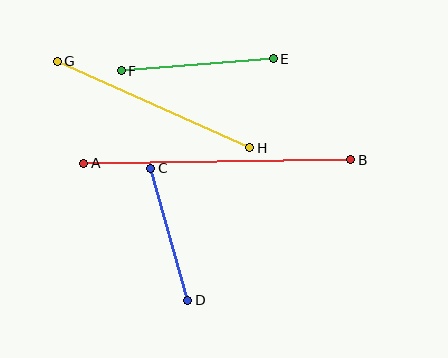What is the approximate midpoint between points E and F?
The midpoint is at approximately (197, 65) pixels.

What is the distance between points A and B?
The distance is approximately 267 pixels.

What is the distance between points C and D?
The distance is approximately 137 pixels.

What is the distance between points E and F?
The distance is approximately 153 pixels.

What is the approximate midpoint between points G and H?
The midpoint is at approximately (153, 105) pixels.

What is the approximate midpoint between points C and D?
The midpoint is at approximately (169, 234) pixels.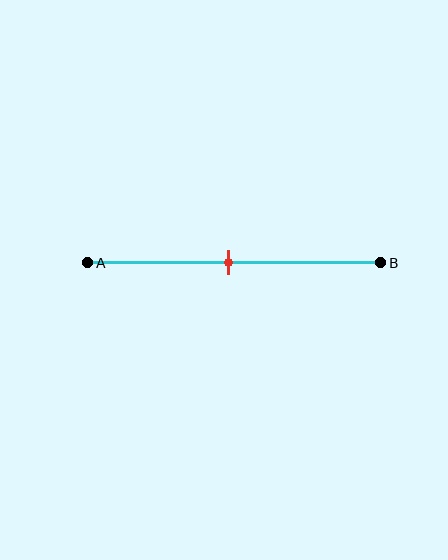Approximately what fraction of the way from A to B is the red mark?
The red mark is approximately 50% of the way from A to B.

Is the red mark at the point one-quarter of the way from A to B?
No, the mark is at about 50% from A, not at the 25% one-quarter point.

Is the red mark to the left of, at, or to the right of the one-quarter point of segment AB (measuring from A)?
The red mark is to the right of the one-quarter point of segment AB.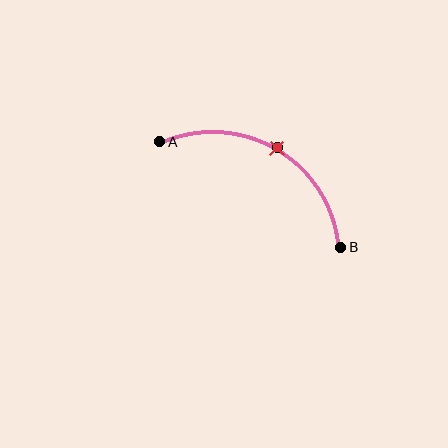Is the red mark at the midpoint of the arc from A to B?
Yes. The red mark lies on the arc at equal arc-length from both A and B — it is the arc midpoint.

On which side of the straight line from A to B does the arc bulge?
The arc bulges above the straight line connecting A and B.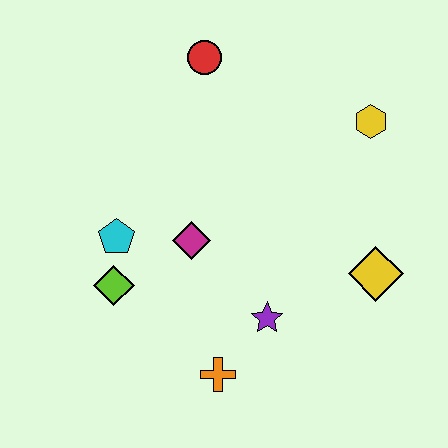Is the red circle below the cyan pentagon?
No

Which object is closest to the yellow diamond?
The purple star is closest to the yellow diamond.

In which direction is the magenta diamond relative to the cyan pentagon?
The magenta diamond is to the right of the cyan pentagon.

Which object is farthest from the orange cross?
The red circle is farthest from the orange cross.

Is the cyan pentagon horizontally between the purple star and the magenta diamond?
No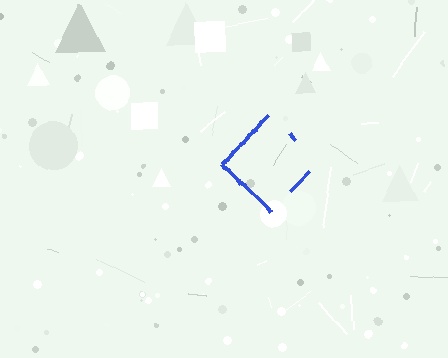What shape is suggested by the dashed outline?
The dashed outline suggests a diamond.